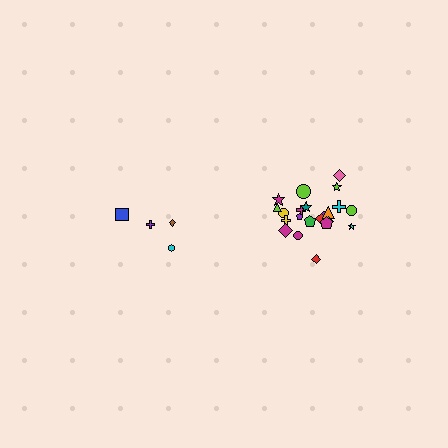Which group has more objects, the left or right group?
The right group.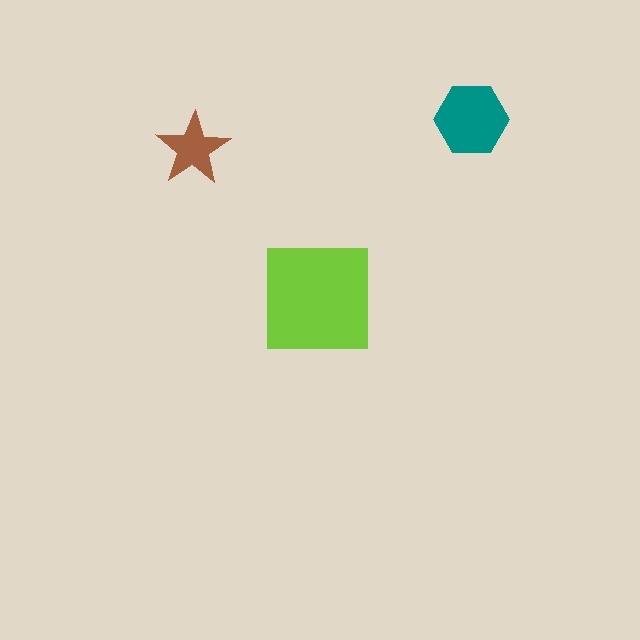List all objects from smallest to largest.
The brown star, the teal hexagon, the lime square.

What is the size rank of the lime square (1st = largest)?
1st.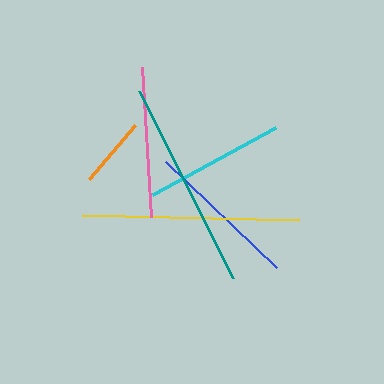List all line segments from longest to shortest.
From longest to shortest: yellow, teal, blue, pink, cyan, orange.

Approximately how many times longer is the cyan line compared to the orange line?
The cyan line is approximately 2.0 times the length of the orange line.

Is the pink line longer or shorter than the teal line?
The teal line is longer than the pink line.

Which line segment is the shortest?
The orange line is the shortest at approximately 71 pixels.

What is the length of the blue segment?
The blue segment is approximately 153 pixels long.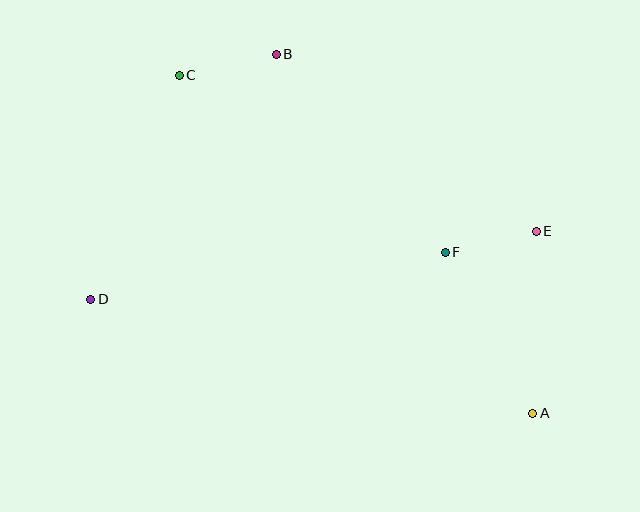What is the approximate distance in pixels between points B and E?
The distance between B and E is approximately 315 pixels.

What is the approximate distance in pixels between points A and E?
The distance between A and E is approximately 182 pixels.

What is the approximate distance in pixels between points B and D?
The distance between B and D is approximately 307 pixels.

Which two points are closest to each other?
Points E and F are closest to each other.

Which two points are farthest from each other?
Points A and C are farthest from each other.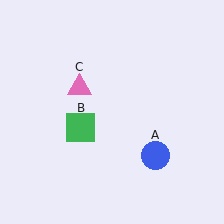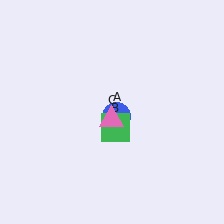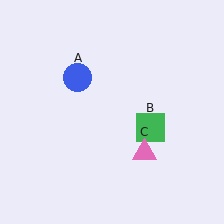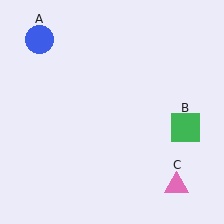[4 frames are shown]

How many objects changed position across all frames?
3 objects changed position: blue circle (object A), green square (object B), pink triangle (object C).